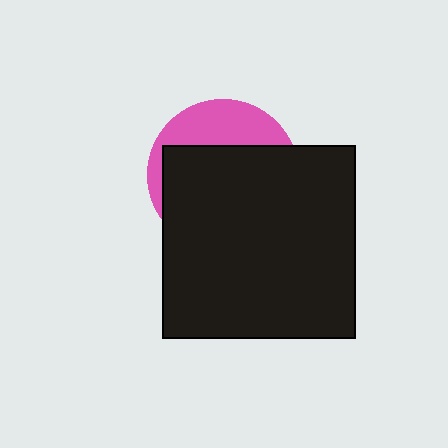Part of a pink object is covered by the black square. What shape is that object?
It is a circle.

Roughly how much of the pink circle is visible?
A small part of it is visible (roughly 30%).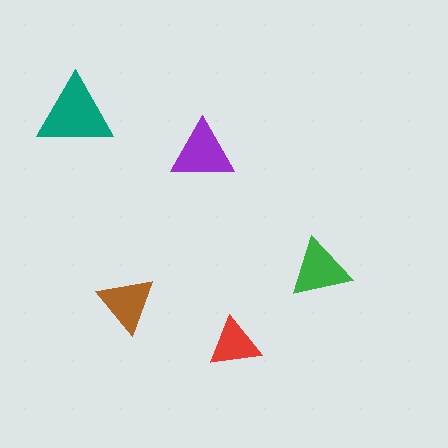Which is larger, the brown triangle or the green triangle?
The green one.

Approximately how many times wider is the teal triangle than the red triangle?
About 1.5 times wider.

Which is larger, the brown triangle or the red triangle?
The brown one.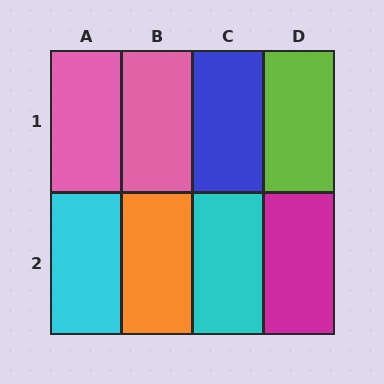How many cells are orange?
1 cell is orange.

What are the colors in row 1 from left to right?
Pink, pink, blue, lime.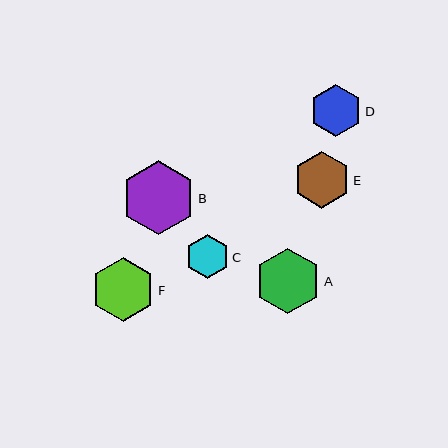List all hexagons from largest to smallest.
From largest to smallest: B, A, F, E, D, C.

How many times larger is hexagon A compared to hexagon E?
Hexagon A is approximately 1.2 times the size of hexagon E.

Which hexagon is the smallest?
Hexagon C is the smallest with a size of approximately 44 pixels.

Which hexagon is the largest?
Hexagon B is the largest with a size of approximately 74 pixels.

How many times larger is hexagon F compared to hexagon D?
Hexagon F is approximately 1.2 times the size of hexagon D.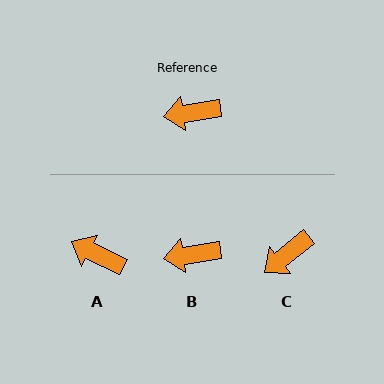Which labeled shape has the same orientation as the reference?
B.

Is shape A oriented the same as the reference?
No, it is off by about 34 degrees.